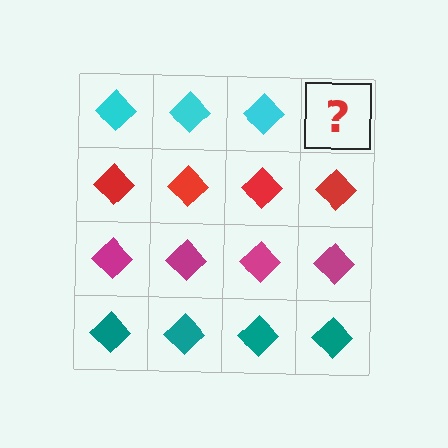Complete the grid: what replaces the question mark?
The question mark should be replaced with a cyan diamond.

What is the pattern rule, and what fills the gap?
The rule is that each row has a consistent color. The gap should be filled with a cyan diamond.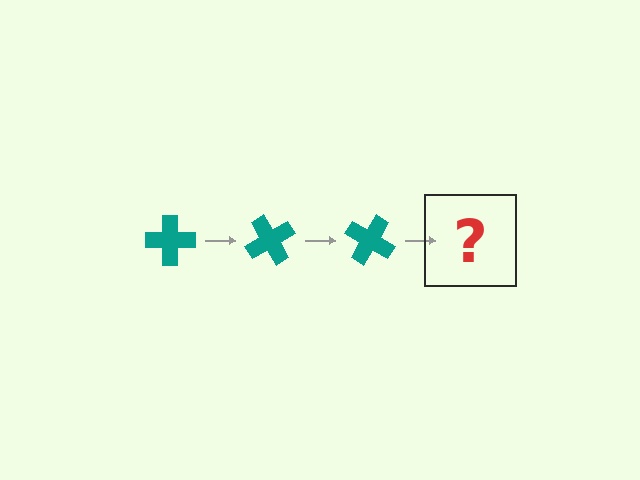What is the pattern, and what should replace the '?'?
The pattern is that the cross rotates 60 degrees each step. The '?' should be a teal cross rotated 180 degrees.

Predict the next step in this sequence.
The next step is a teal cross rotated 180 degrees.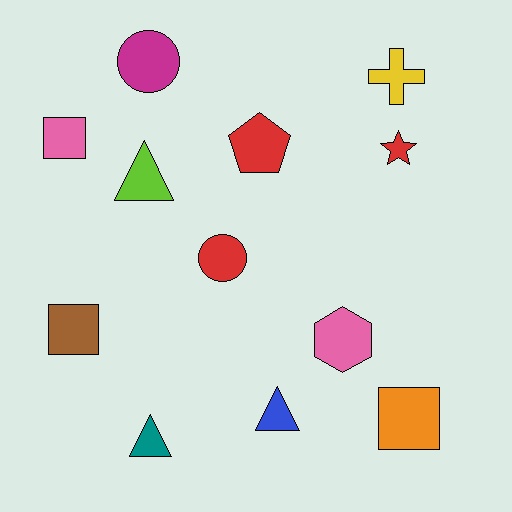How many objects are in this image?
There are 12 objects.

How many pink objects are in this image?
There are 2 pink objects.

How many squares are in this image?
There are 3 squares.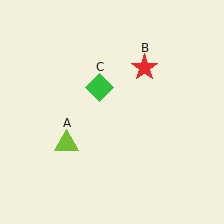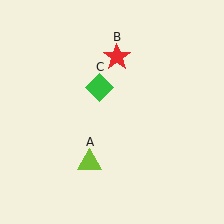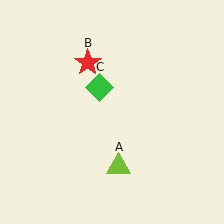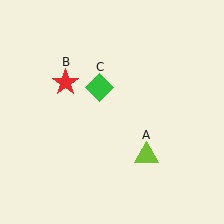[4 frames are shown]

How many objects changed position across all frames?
2 objects changed position: lime triangle (object A), red star (object B).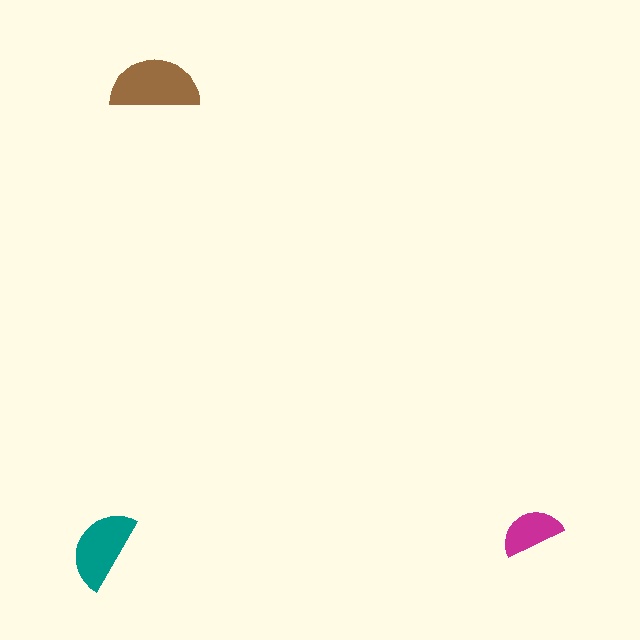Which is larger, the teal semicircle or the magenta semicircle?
The teal one.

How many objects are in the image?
There are 3 objects in the image.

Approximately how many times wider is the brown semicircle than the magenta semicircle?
About 1.5 times wider.